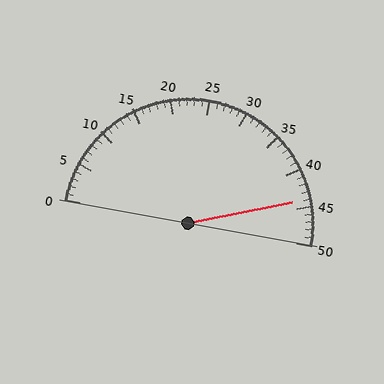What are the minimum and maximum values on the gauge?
The gauge ranges from 0 to 50.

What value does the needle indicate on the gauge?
The needle indicates approximately 44.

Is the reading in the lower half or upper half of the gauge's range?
The reading is in the upper half of the range (0 to 50).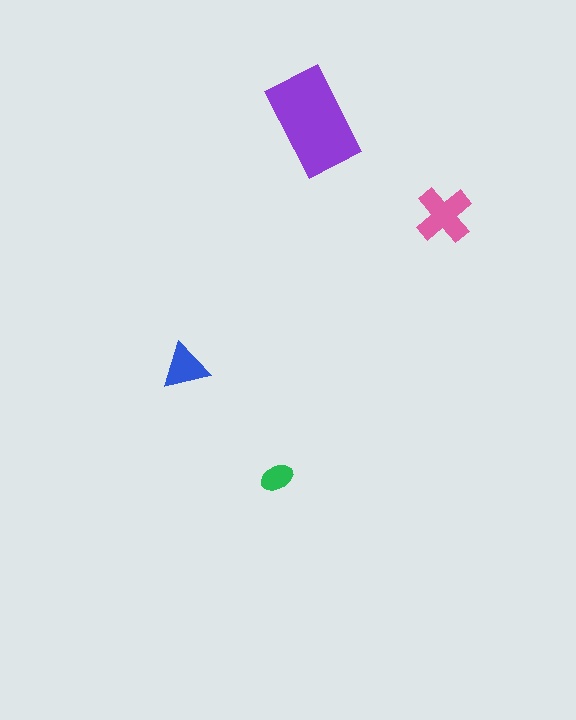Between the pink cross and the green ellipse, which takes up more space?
The pink cross.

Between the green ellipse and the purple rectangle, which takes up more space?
The purple rectangle.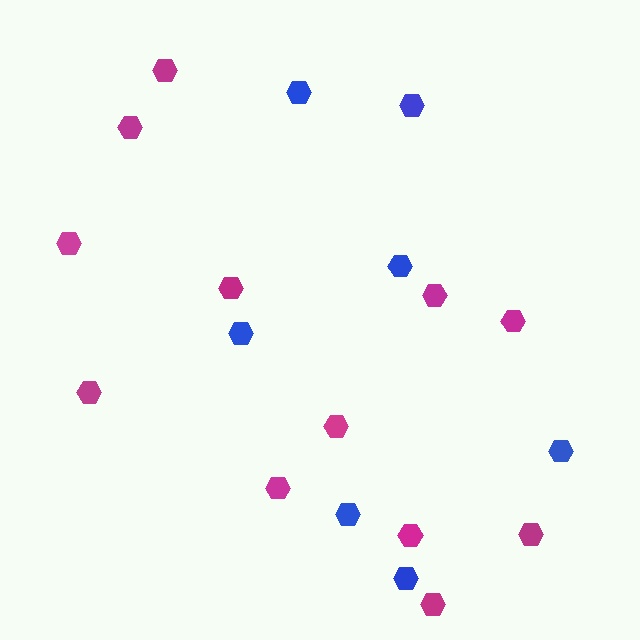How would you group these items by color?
There are 2 groups: one group of magenta hexagons (12) and one group of blue hexagons (7).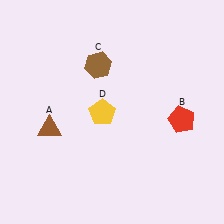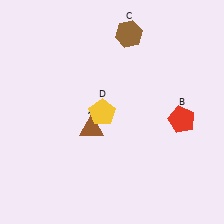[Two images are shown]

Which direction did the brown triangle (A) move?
The brown triangle (A) moved right.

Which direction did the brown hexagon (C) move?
The brown hexagon (C) moved up.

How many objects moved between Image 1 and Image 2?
2 objects moved between the two images.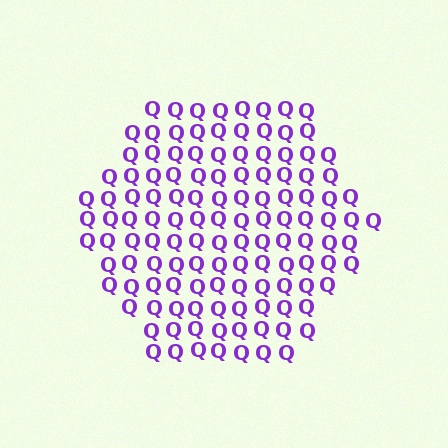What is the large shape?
The large shape is a hexagon.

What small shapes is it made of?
It is made of small letter Q's.